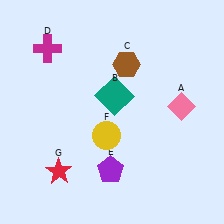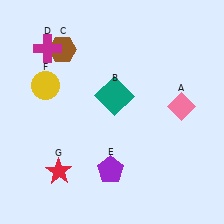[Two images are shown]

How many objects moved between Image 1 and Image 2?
2 objects moved between the two images.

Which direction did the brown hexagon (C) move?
The brown hexagon (C) moved left.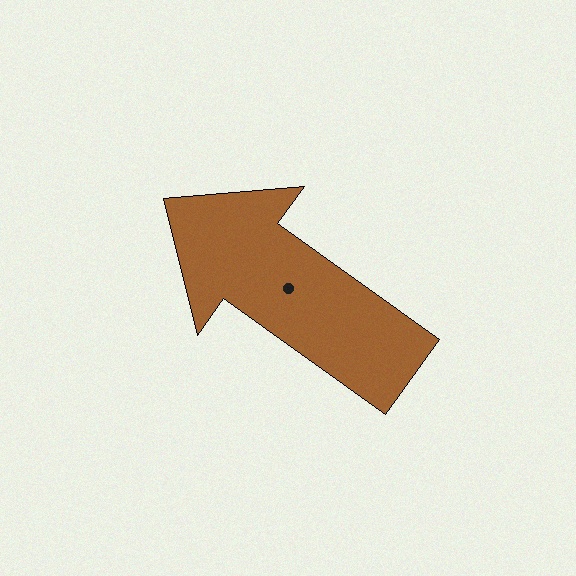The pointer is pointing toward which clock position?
Roughly 10 o'clock.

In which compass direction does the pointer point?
Northwest.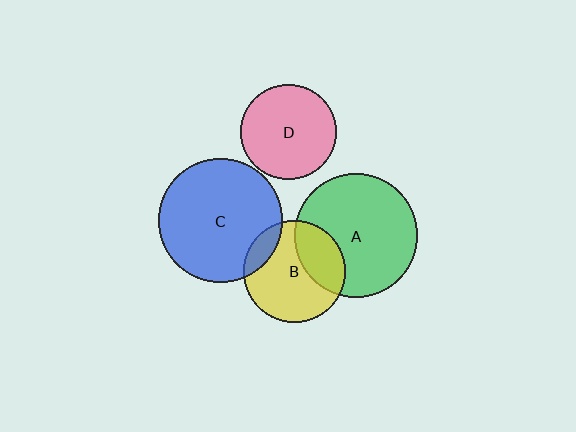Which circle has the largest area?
Circle C (blue).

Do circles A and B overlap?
Yes.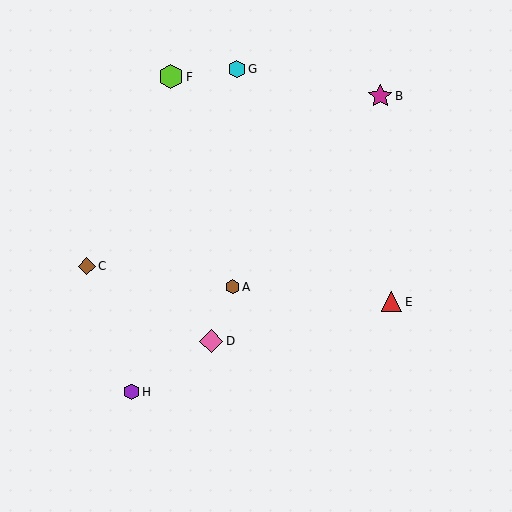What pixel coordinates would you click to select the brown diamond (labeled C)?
Click at (87, 266) to select the brown diamond C.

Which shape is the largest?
The lime hexagon (labeled F) is the largest.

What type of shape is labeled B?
Shape B is a magenta star.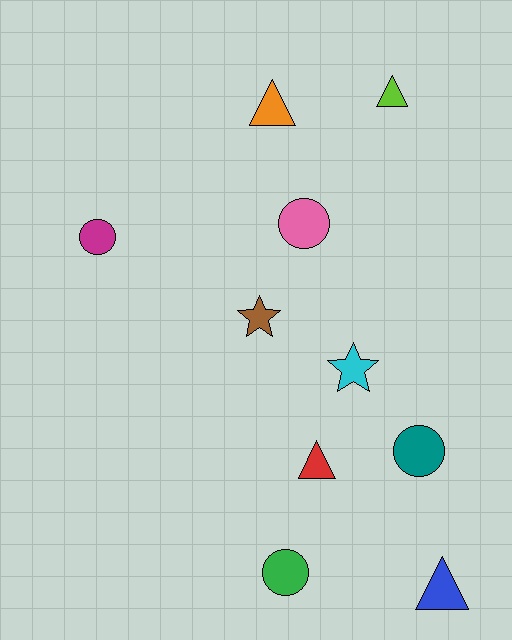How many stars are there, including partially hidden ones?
There are 2 stars.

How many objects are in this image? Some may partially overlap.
There are 10 objects.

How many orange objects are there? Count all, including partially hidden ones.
There is 1 orange object.